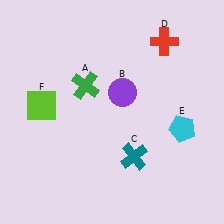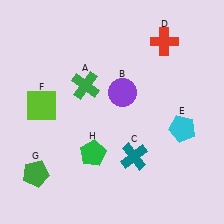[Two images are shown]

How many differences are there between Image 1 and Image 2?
There are 2 differences between the two images.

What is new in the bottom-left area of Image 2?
A green pentagon (G) was added in the bottom-left area of Image 2.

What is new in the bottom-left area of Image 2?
A green pentagon (H) was added in the bottom-left area of Image 2.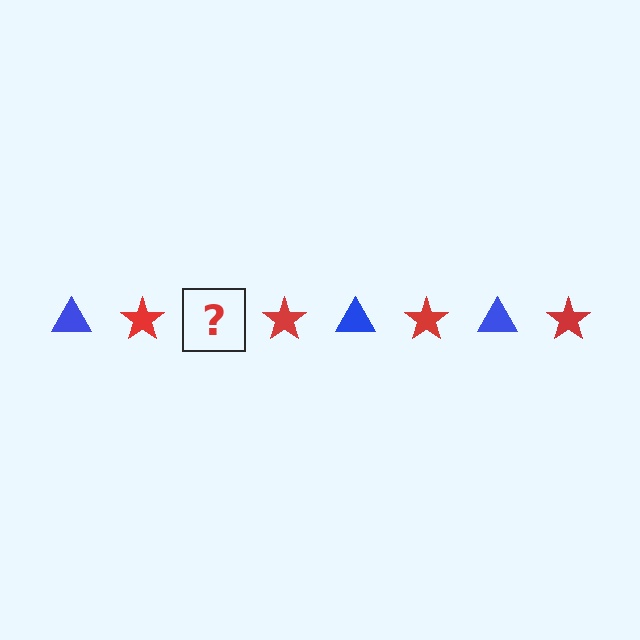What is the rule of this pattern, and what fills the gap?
The rule is that the pattern alternates between blue triangle and red star. The gap should be filled with a blue triangle.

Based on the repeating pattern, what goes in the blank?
The blank should be a blue triangle.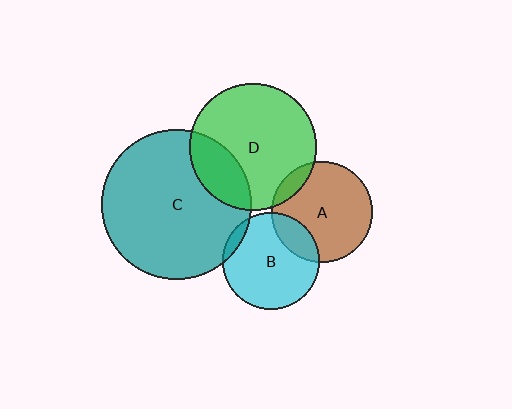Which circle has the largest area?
Circle C (teal).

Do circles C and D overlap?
Yes.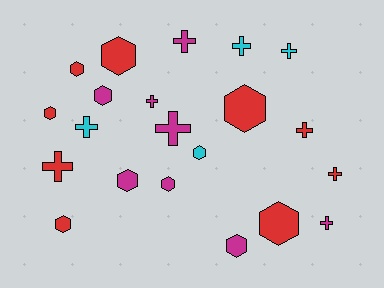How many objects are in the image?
There are 21 objects.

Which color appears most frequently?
Red, with 9 objects.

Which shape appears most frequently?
Hexagon, with 11 objects.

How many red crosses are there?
There are 3 red crosses.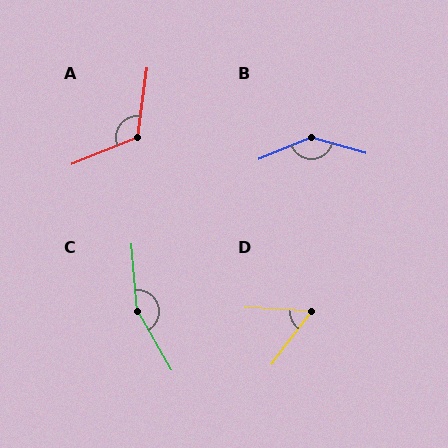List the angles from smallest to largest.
D (55°), A (120°), B (142°), C (155°).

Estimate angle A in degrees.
Approximately 120 degrees.